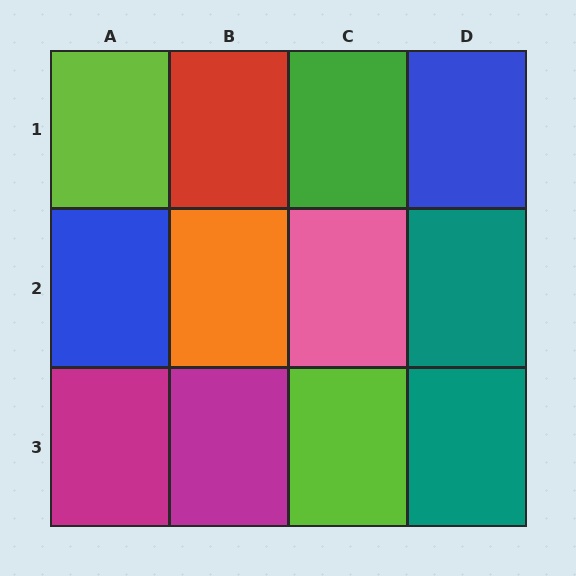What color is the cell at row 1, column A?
Lime.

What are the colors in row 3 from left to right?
Magenta, magenta, lime, teal.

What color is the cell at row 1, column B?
Red.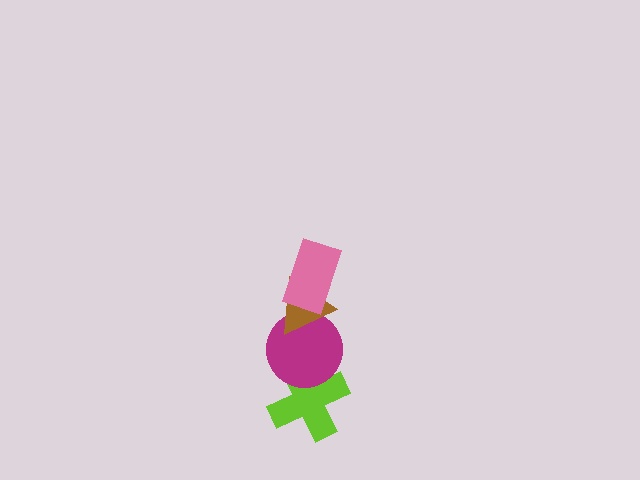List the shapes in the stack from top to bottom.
From top to bottom: the pink rectangle, the brown triangle, the magenta circle, the lime cross.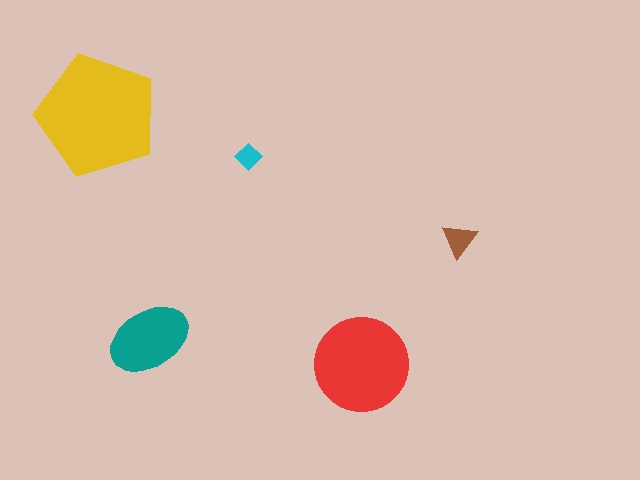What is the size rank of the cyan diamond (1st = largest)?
5th.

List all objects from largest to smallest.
The yellow pentagon, the red circle, the teal ellipse, the brown triangle, the cyan diamond.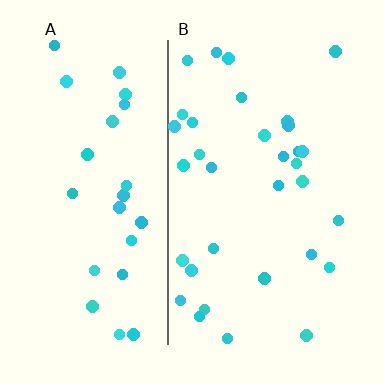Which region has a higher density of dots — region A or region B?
B (the right).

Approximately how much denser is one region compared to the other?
Approximately 1.3× — region B over region A.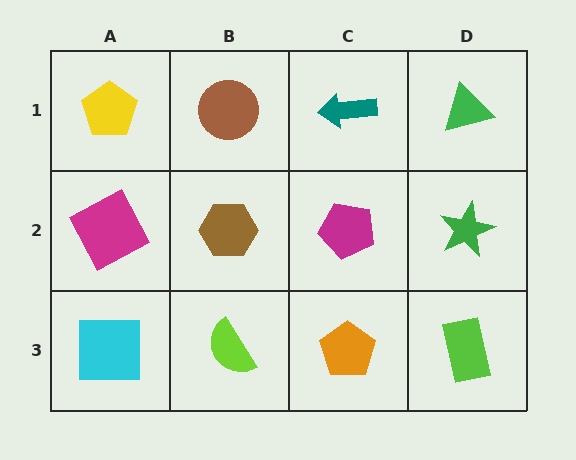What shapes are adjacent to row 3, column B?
A brown hexagon (row 2, column B), a cyan square (row 3, column A), an orange pentagon (row 3, column C).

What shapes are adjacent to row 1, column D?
A green star (row 2, column D), a teal arrow (row 1, column C).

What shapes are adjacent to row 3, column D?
A green star (row 2, column D), an orange pentagon (row 3, column C).